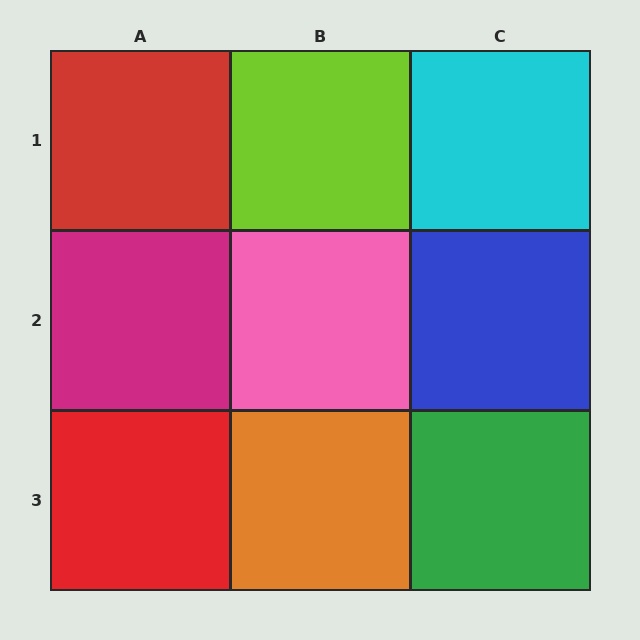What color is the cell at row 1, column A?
Red.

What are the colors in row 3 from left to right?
Red, orange, green.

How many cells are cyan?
1 cell is cyan.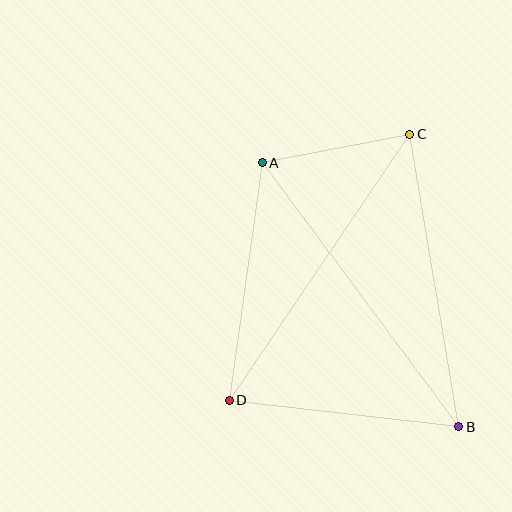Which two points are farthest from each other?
Points A and B are farthest from each other.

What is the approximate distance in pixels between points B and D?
The distance between B and D is approximately 231 pixels.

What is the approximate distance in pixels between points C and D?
The distance between C and D is approximately 321 pixels.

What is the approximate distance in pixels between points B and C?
The distance between B and C is approximately 297 pixels.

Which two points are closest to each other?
Points A and C are closest to each other.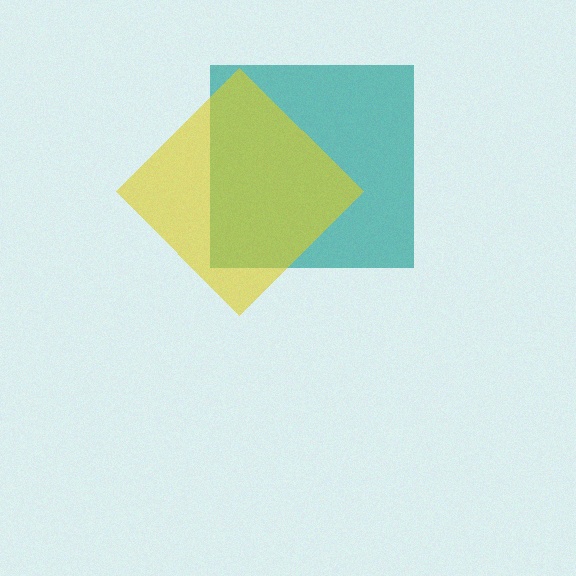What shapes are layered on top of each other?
The layered shapes are: a teal square, a yellow diamond.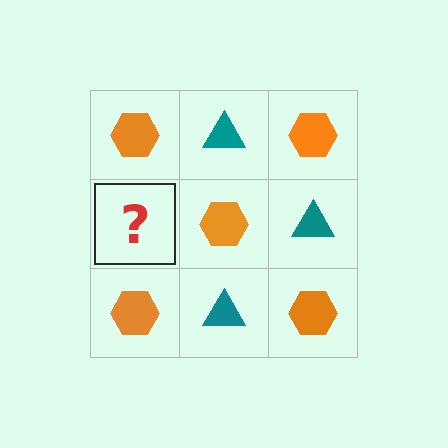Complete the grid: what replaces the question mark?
The question mark should be replaced with a teal triangle.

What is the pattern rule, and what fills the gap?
The rule is that it alternates orange hexagon and teal triangle in a checkerboard pattern. The gap should be filled with a teal triangle.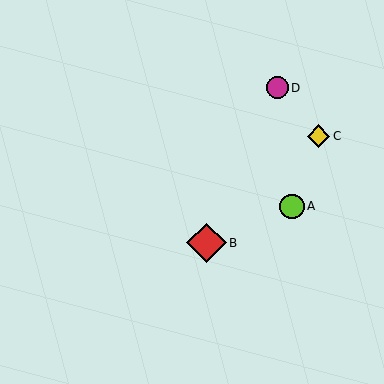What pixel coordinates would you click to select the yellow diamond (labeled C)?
Click at (318, 136) to select the yellow diamond C.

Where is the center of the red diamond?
The center of the red diamond is at (206, 243).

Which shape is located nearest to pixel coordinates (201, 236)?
The red diamond (labeled B) at (206, 243) is nearest to that location.